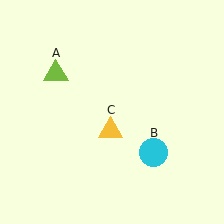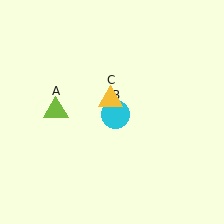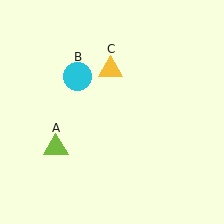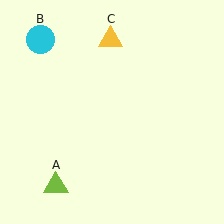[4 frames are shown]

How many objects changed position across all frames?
3 objects changed position: lime triangle (object A), cyan circle (object B), yellow triangle (object C).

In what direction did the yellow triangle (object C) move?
The yellow triangle (object C) moved up.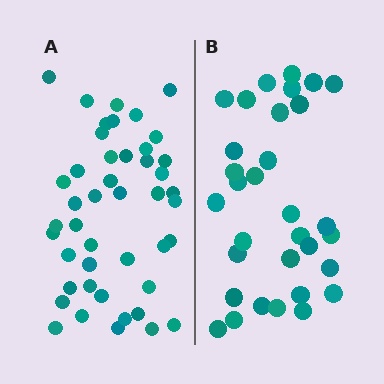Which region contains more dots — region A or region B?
Region A (the left region) has more dots.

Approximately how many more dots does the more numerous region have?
Region A has approximately 15 more dots than region B.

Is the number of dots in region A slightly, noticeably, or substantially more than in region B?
Region A has noticeably more, but not dramatically so. The ratio is roughly 1.4 to 1.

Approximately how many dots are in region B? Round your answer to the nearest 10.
About 30 dots. (The exact count is 32, which rounds to 30.)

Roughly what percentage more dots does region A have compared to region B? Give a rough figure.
About 40% more.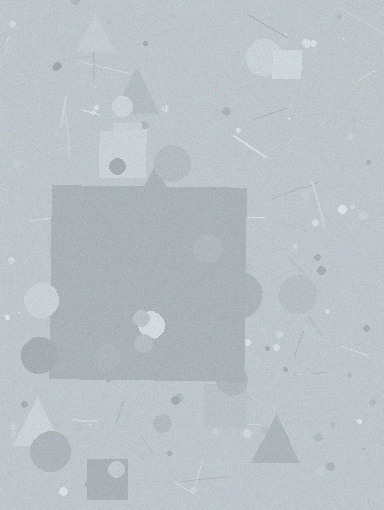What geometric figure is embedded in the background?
A square is embedded in the background.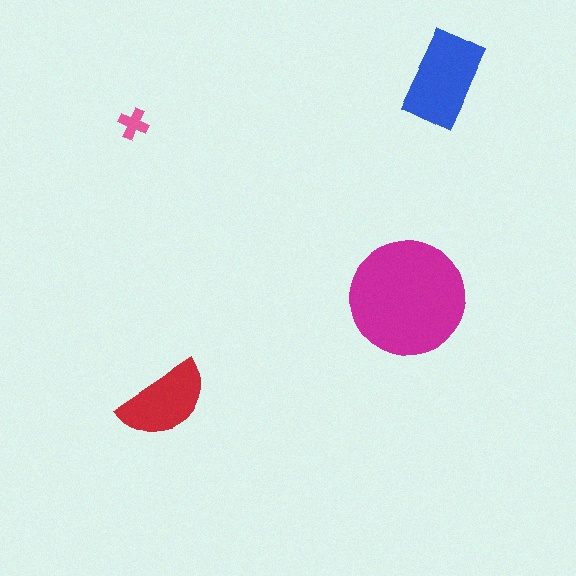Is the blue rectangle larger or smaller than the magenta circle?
Smaller.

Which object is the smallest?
The pink cross.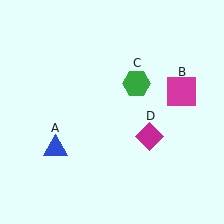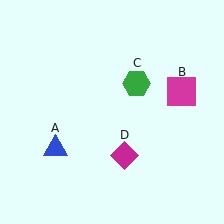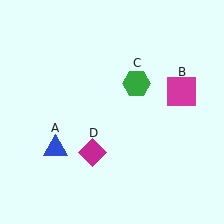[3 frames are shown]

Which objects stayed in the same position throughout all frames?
Blue triangle (object A) and magenta square (object B) and green hexagon (object C) remained stationary.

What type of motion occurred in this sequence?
The magenta diamond (object D) rotated clockwise around the center of the scene.